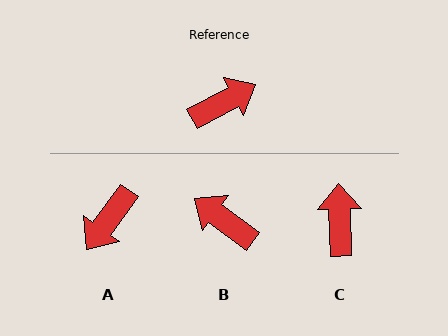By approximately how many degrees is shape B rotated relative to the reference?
Approximately 115 degrees counter-clockwise.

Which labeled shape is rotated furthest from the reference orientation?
A, about 154 degrees away.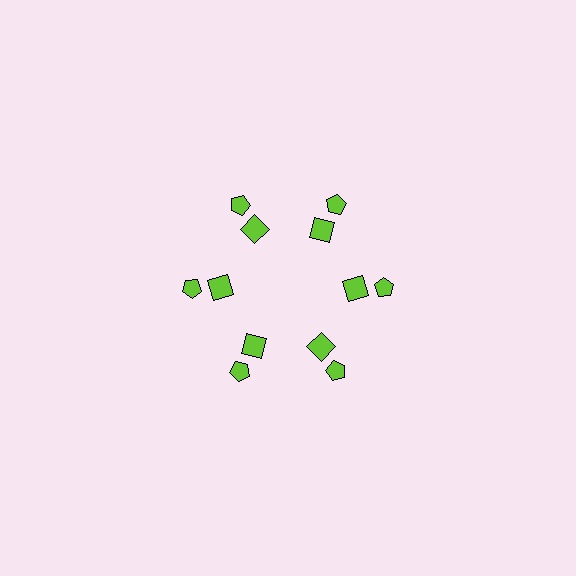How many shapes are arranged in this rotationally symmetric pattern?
There are 12 shapes, arranged in 6 groups of 2.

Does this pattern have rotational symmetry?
Yes, this pattern has 6-fold rotational symmetry. It looks the same after rotating 60 degrees around the center.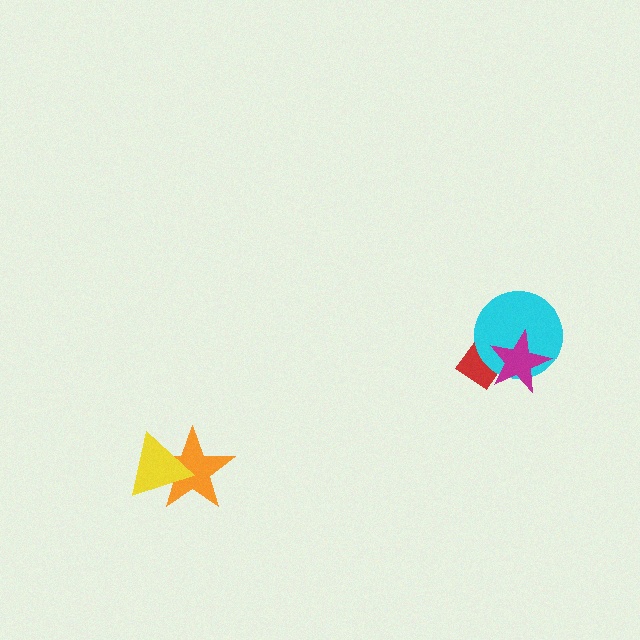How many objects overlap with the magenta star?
2 objects overlap with the magenta star.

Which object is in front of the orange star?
The yellow triangle is in front of the orange star.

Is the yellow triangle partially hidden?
No, no other shape covers it.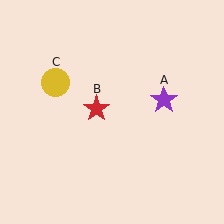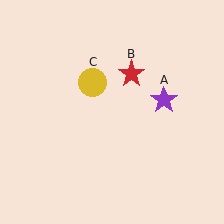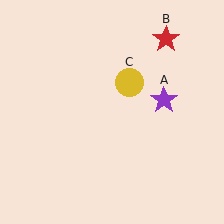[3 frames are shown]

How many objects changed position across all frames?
2 objects changed position: red star (object B), yellow circle (object C).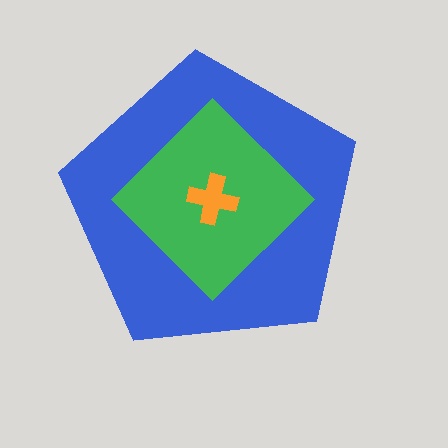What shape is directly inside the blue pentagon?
The green diamond.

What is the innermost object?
The orange cross.